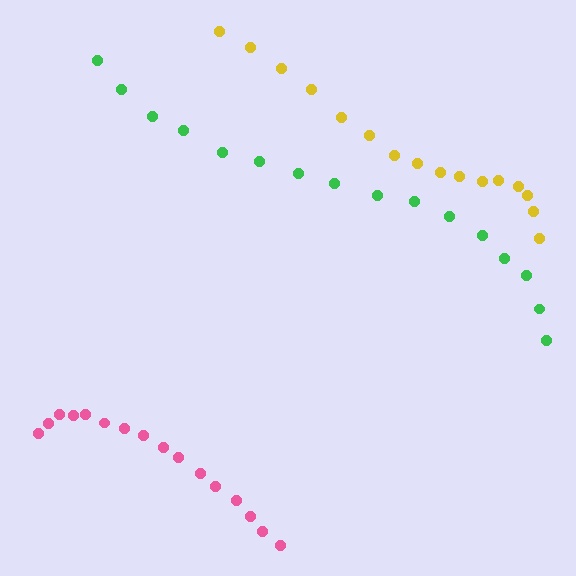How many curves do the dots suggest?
There are 3 distinct paths.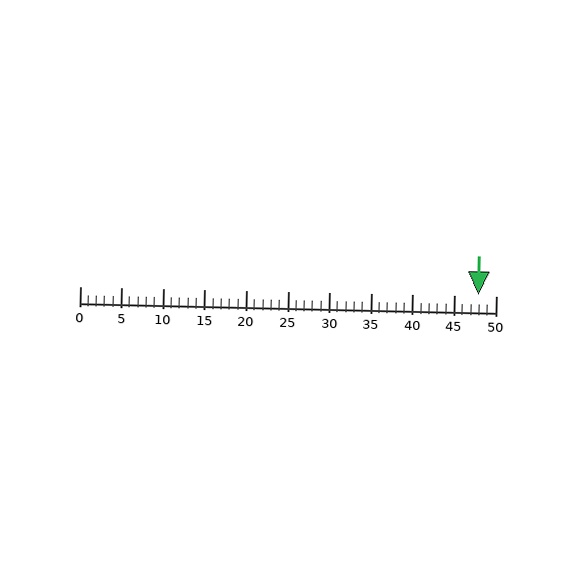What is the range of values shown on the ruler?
The ruler shows values from 0 to 50.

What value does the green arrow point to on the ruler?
The green arrow points to approximately 48.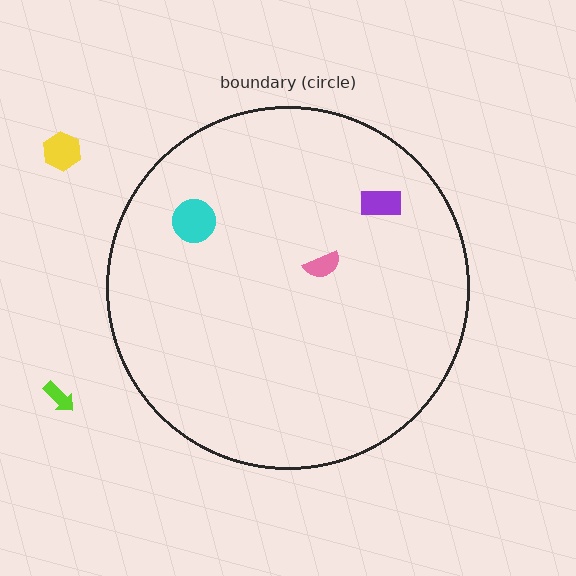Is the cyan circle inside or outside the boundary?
Inside.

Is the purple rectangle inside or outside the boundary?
Inside.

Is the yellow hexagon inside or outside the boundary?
Outside.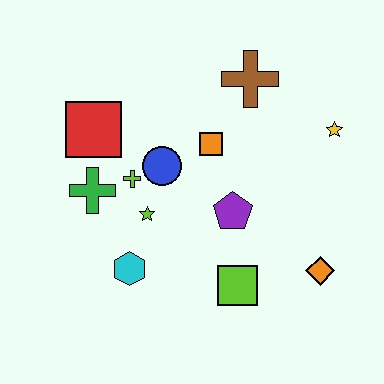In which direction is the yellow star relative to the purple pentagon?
The yellow star is to the right of the purple pentagon.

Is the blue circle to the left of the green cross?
No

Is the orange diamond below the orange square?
Yes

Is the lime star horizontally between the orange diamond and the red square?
Yes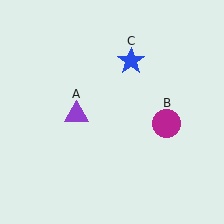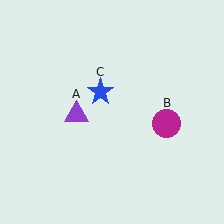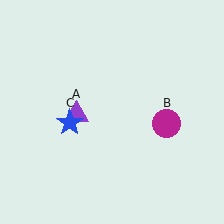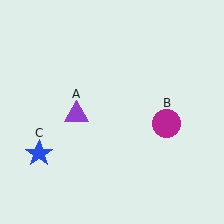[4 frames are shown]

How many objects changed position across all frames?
1 object changed position: blue star (object C).